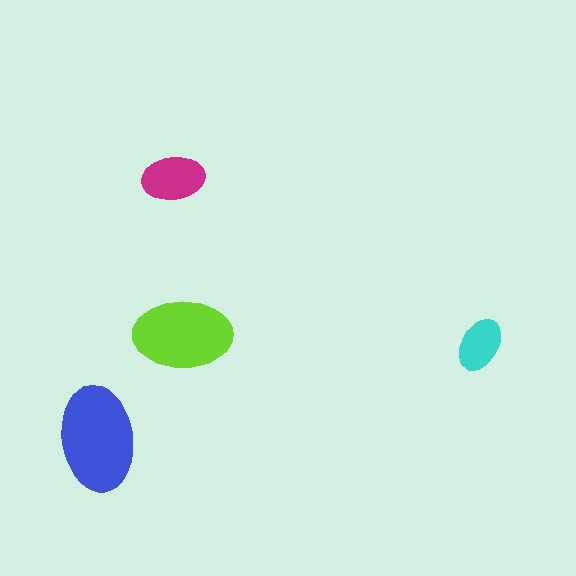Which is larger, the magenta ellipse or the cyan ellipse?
The magenta one.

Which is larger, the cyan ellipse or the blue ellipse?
The blue one.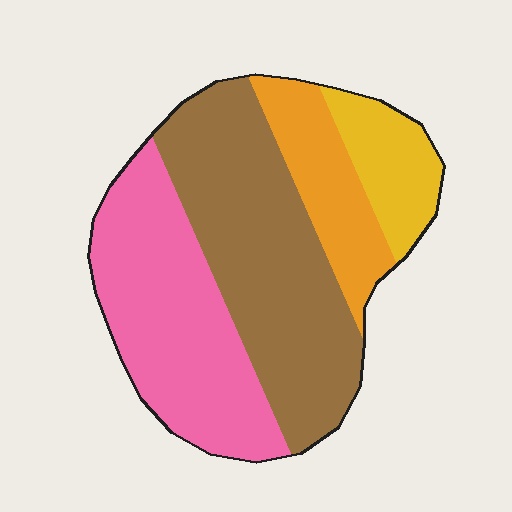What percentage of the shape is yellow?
Yellow covers roughly 10% of the shape.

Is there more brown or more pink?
Brown.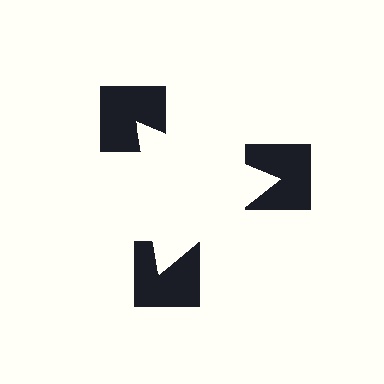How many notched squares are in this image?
There are 3 — one at each vertex of the illusory triangle.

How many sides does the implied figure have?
3 sides.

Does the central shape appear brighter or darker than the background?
It typically appears slightly brighter than the background, even though no actual brightness change is drawn.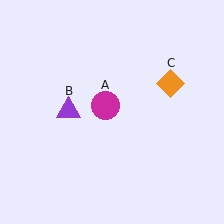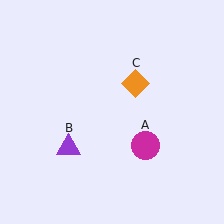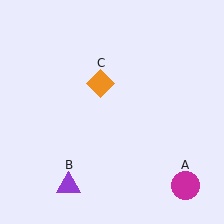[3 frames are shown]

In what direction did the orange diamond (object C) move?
The orange diamond (object C) moved left.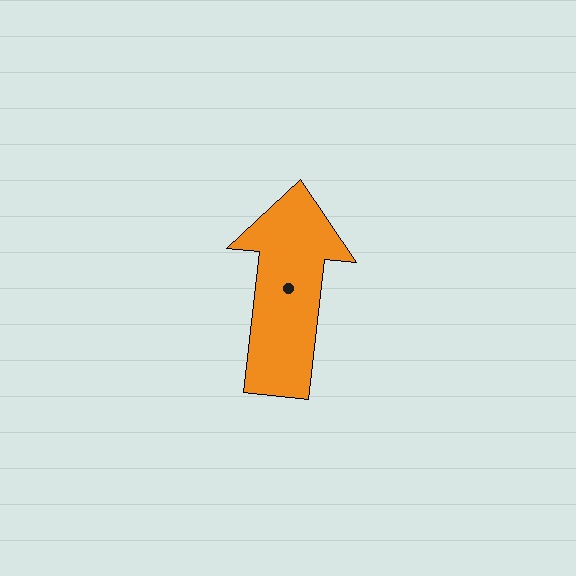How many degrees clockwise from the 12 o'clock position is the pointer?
Approximately 6 degrees.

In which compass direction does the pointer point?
North.